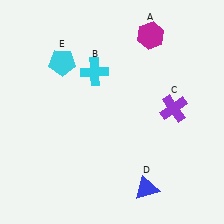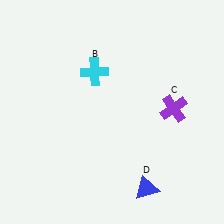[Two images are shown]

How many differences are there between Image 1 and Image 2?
There are 2 differences between the two images.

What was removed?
The cyan pentagon (E), the magenta hexagon (A) were removed in Image 2.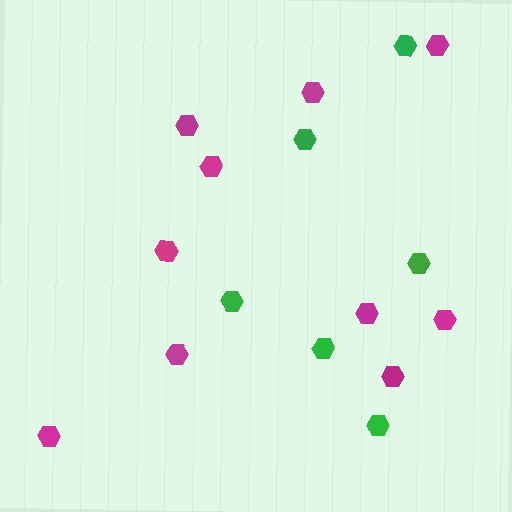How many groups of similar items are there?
There are 2 groups: one group of green hexagons (6) and one group of magenta hexagons (10).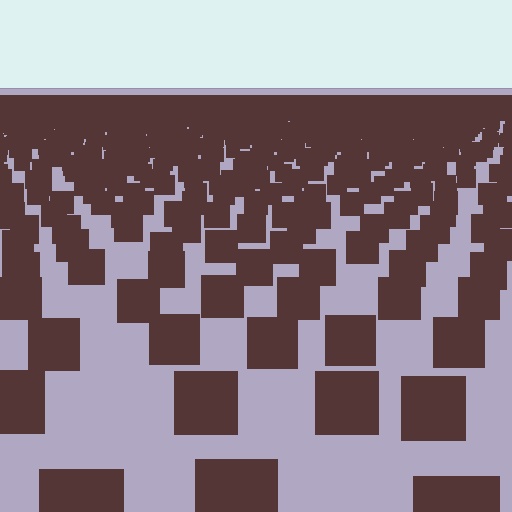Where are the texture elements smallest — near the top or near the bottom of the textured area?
Near the top.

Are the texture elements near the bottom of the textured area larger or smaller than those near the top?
Larger. Near the bottom, elements are closer to the viewer and appear at a bigger on-screen size.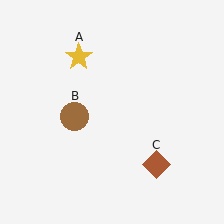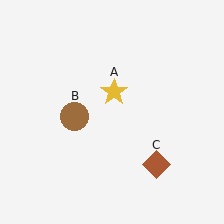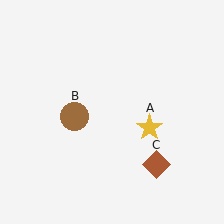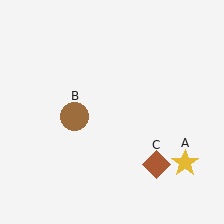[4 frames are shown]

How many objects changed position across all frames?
1 object changed position: yellow star (object A).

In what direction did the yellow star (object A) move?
The yellow star (object A) moved down and to the right.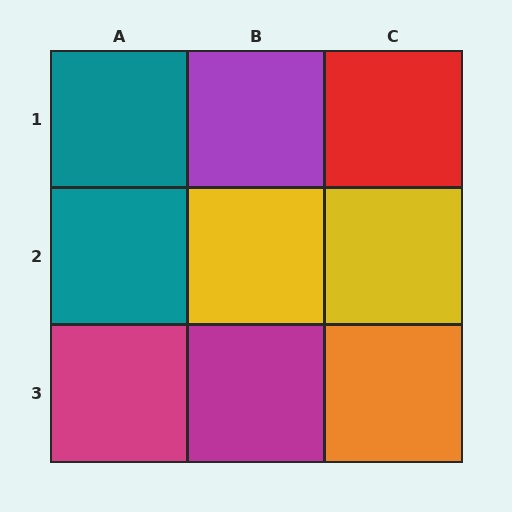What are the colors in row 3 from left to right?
Magenta, magenta, orange.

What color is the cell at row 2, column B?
Yellow.